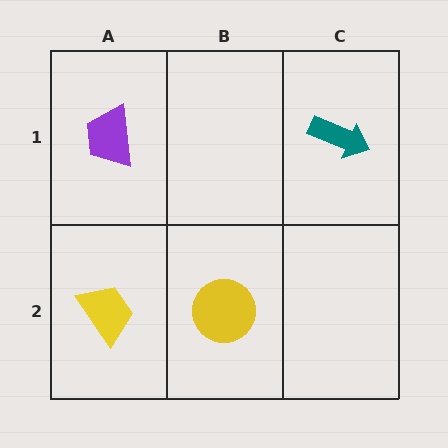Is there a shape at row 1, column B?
No, that cell is empty.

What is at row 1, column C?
A teal arrow.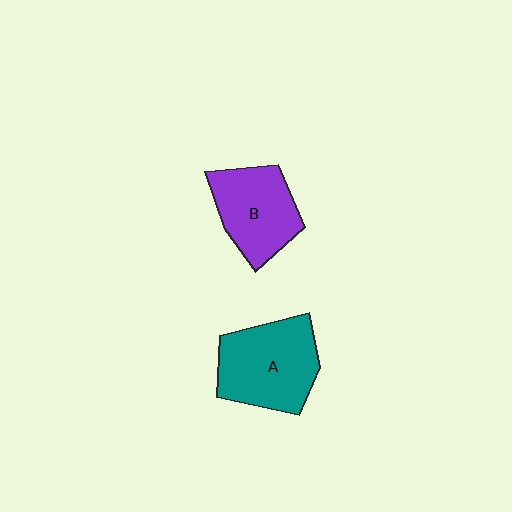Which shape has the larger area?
Shape A (teal).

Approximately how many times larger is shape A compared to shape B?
Approximately 1.2 times.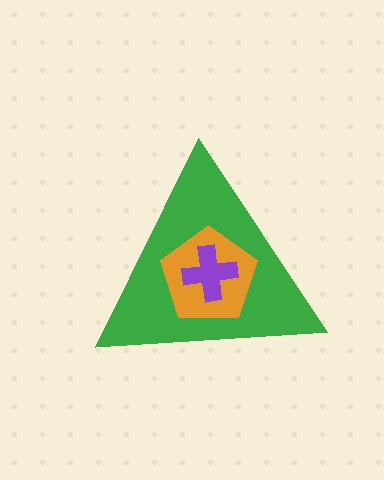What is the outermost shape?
The green triangle.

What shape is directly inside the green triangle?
The orange pentagon.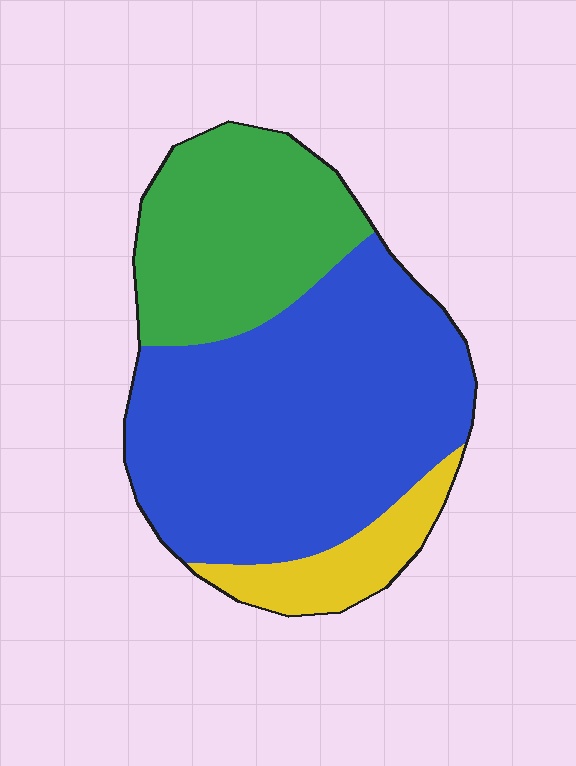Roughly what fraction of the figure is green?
Green takes up about one third (1/3) of the figure.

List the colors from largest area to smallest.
From largest to smallest: blue, green, yellow.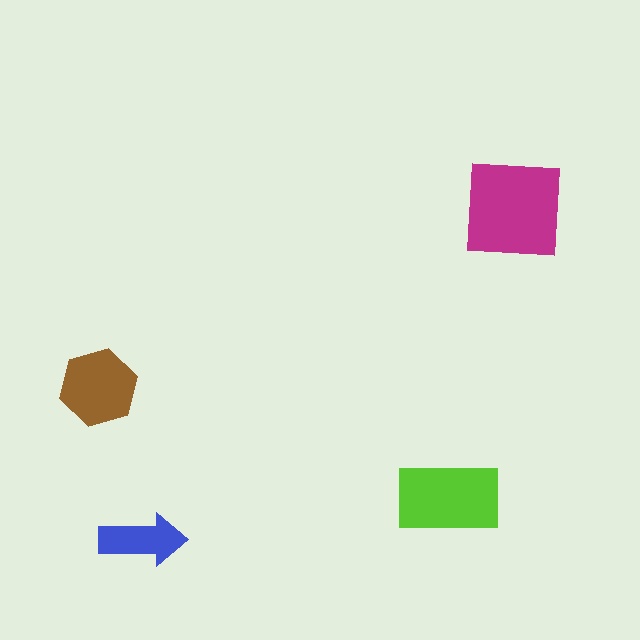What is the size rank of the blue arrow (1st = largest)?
4th.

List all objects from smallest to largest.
The blue arrow, the brown hexagon, the lime rectangle, the magenta square.